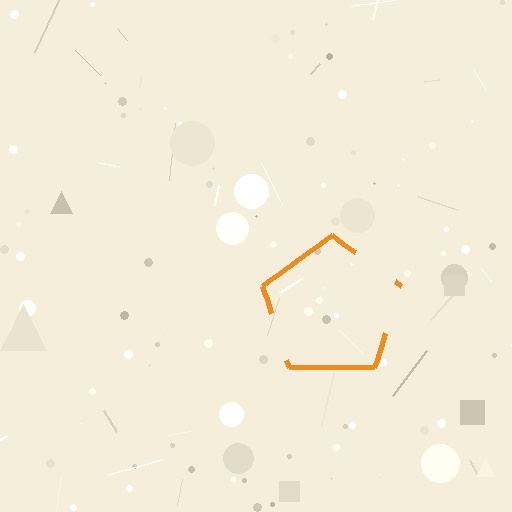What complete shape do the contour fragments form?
The contour fragments form a pentagon.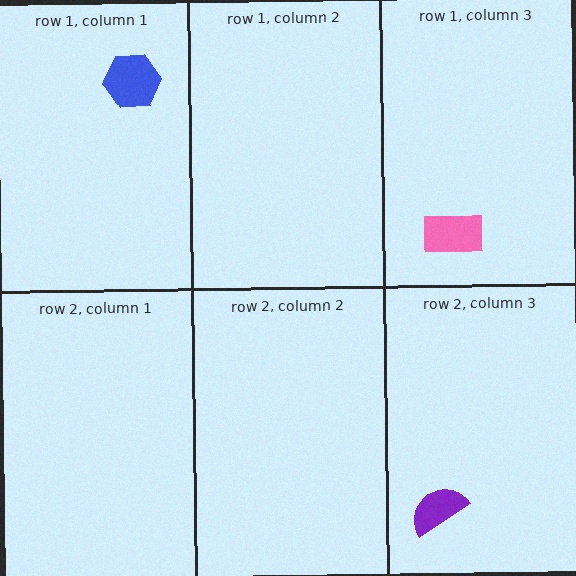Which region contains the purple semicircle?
The row 2, column 3 region.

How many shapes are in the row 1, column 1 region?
1.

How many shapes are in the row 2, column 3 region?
1.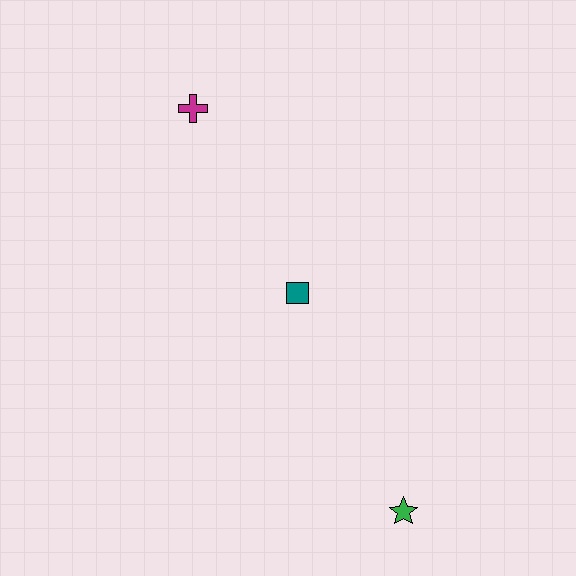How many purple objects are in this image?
There are no purple objects.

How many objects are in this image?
There are 3 objects.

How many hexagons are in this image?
There are no hexagons.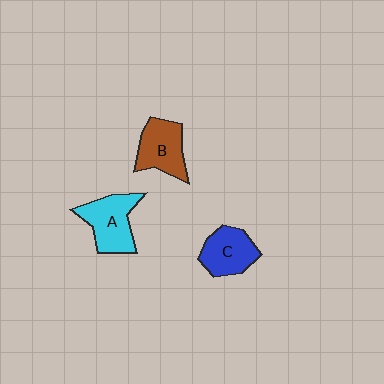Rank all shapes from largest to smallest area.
From largest to smallest: A (cyan), B (brown), C (blue).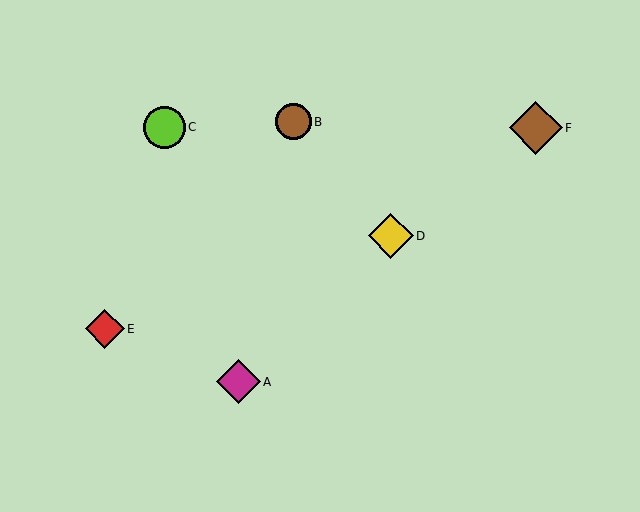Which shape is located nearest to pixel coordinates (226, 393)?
The magenta diamond (labeled A) at (238, 382) is nearest to that location.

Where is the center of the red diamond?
The center of the red diamond is at (105, 329).